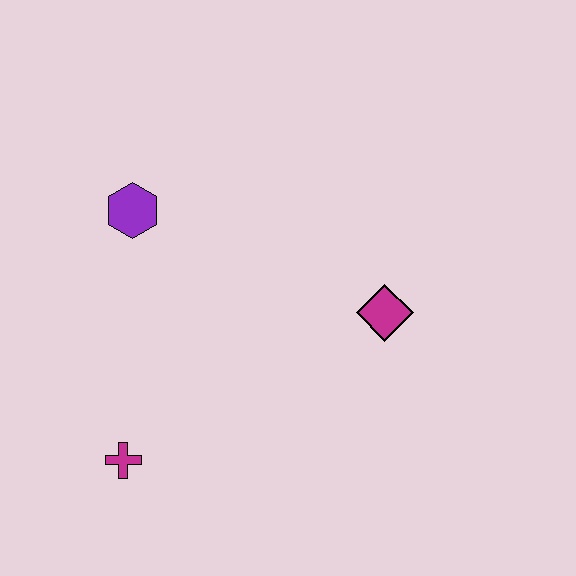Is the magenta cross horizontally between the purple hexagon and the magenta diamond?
No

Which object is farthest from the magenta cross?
The magenta diamond is farthest from the magenta cross.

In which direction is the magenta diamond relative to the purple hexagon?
The magenta diamond is to the right of the purple hexagon.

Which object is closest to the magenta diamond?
The purple hexagon is closest to the magenta diamond.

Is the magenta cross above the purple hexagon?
No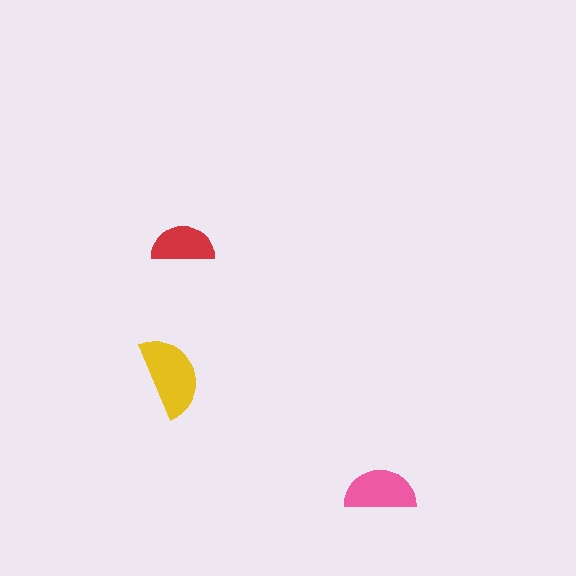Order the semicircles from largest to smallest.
the yellow one, the pink one, the red one.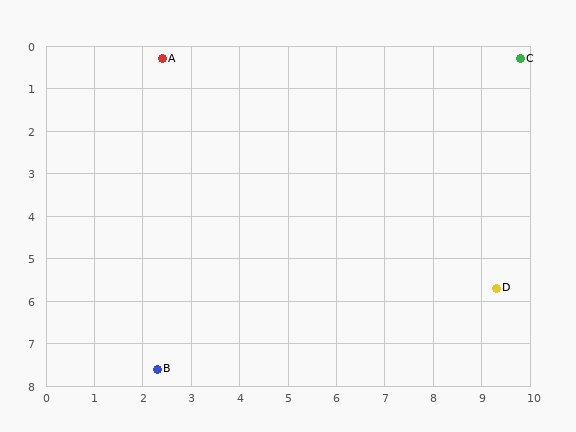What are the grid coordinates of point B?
Point B is at approximately (2.3, 7.6).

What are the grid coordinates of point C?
Point C is at approximately (9.8, 0.3).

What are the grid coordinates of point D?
Point D is at approximately (9.3, 5.7).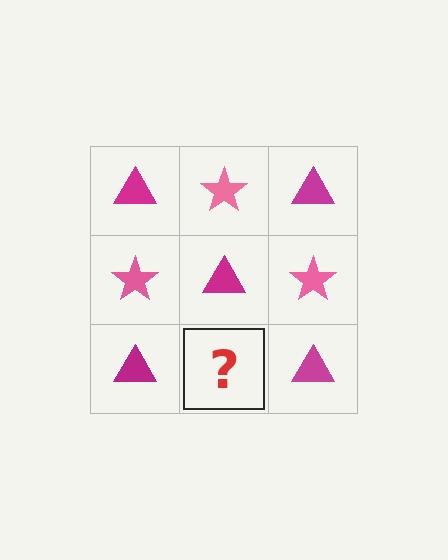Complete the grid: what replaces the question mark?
The question mark should be replaced with a pink star.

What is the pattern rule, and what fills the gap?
The rule is that it alternates magenta triangle and pink star in a checkerboard pattern. The gap should be filled with a pink star.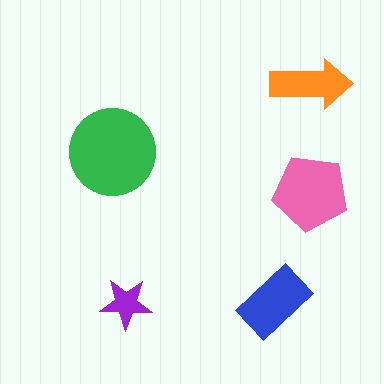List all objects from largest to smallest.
The green circle, the pink pentagon, the blue rectangle, the orange arrow, the purple star.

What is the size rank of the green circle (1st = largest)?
1st.